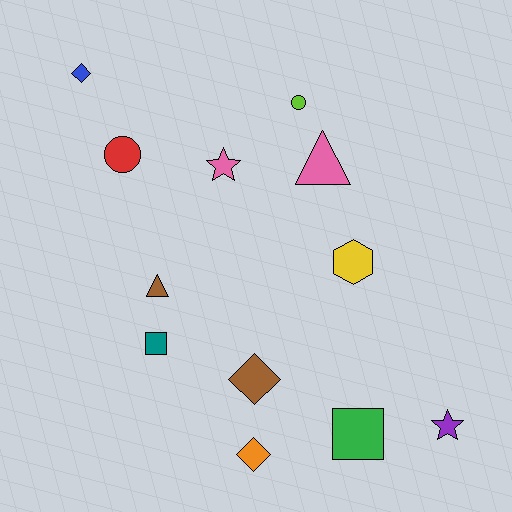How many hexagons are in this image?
There is 1 hexagon.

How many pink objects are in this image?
There are 2 pink objects.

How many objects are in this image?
There are 12 objects.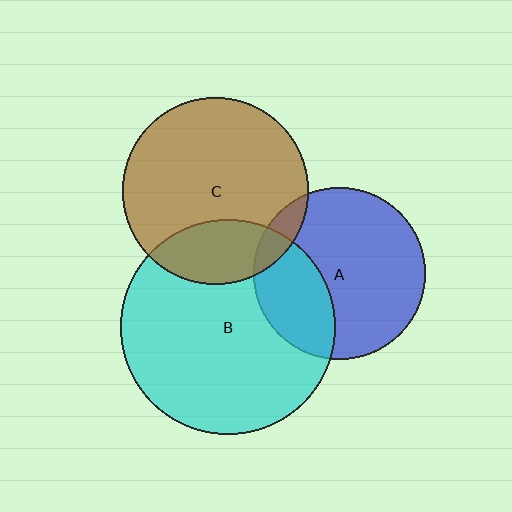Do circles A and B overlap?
Yes.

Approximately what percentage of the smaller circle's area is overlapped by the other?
Approximately 30%.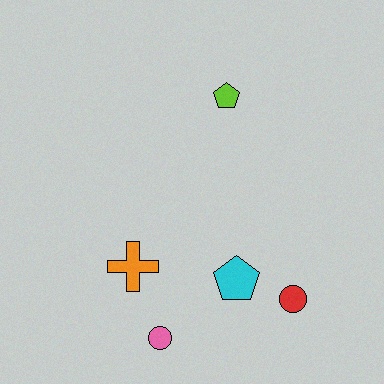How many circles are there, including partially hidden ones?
There are 2 circles.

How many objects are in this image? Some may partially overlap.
There are 5 objects.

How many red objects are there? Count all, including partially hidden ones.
There is 1 red object.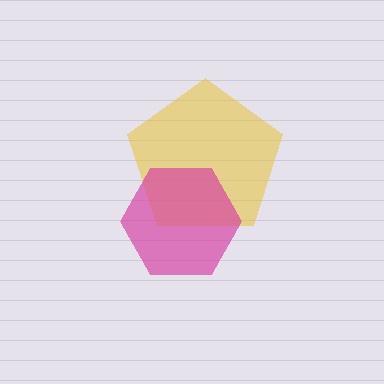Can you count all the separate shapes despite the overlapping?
Yes, there are 2 separate shapes.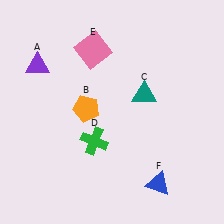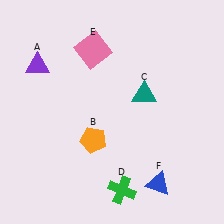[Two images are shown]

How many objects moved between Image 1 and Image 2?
2 objects moved between the two images.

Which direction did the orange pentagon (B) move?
The orange pentagon (B) moved down.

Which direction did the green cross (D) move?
The green cross (D) moved down.